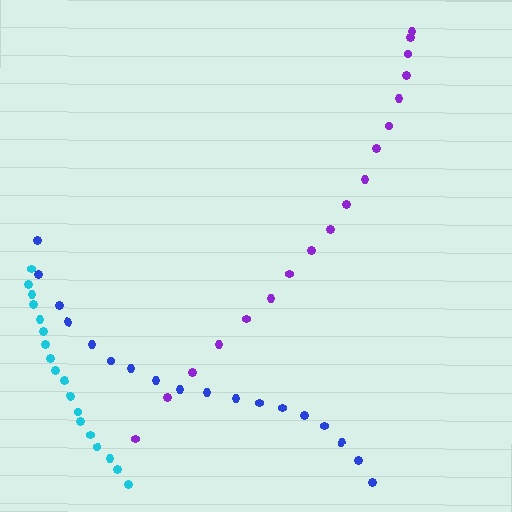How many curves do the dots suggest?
There are 3 distinct paths.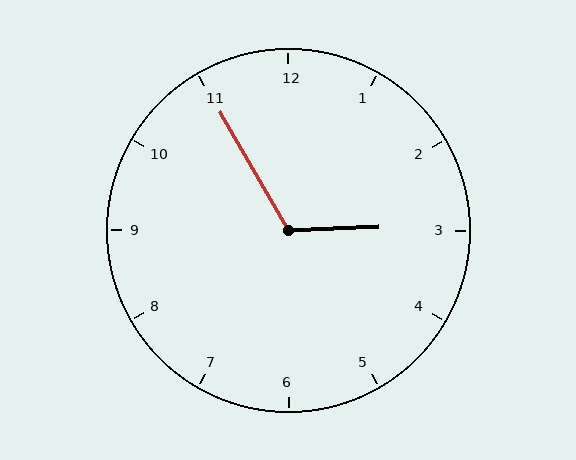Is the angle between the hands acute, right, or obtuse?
It is obtuse.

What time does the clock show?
2:55.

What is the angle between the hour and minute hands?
Approximately 118 degrees.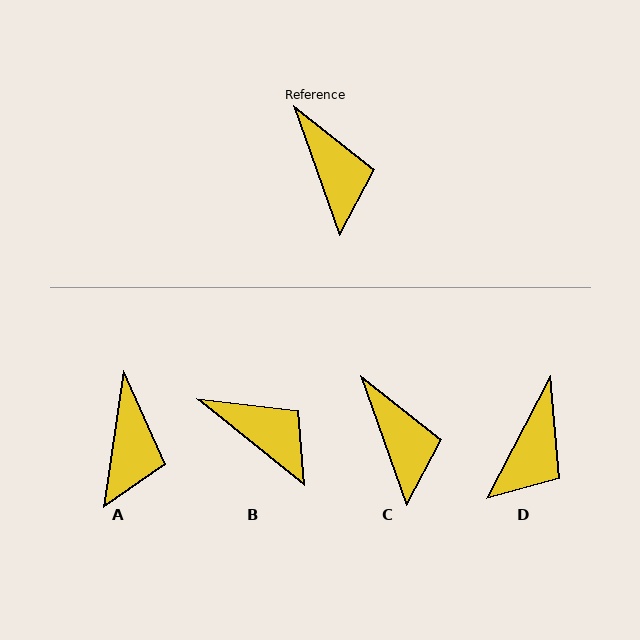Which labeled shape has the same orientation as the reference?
C.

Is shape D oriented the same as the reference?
No, it is off by about 47 degrees.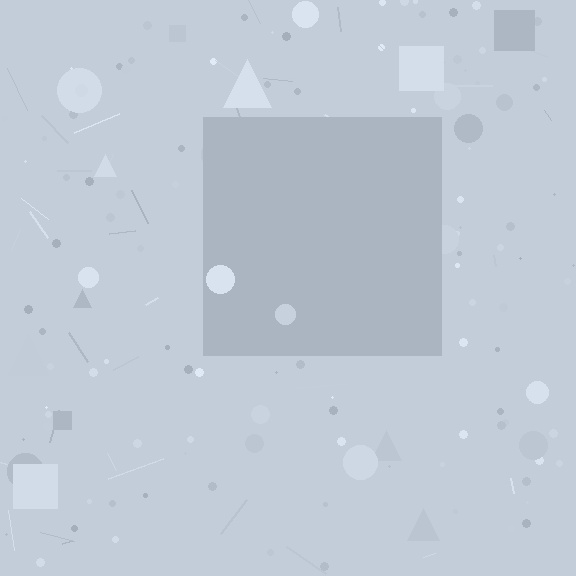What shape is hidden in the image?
A square is hidden in the image.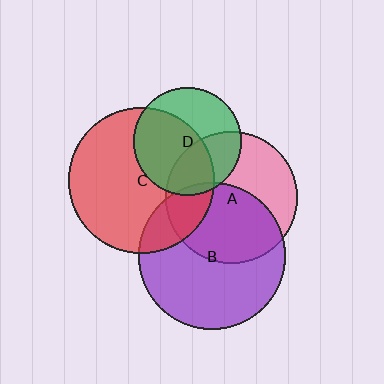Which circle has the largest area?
Circle B (purple).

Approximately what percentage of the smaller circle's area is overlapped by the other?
Approximately 5%.